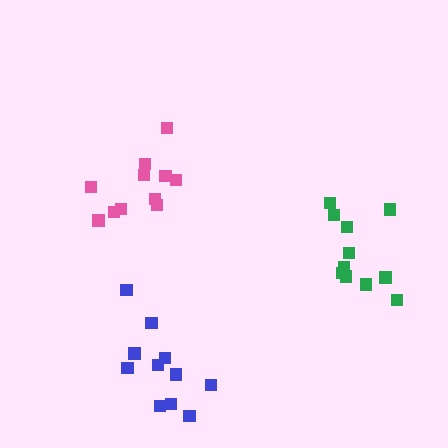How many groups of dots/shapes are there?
There are 3 groups.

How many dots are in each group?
Group 1: 11 dots, Group 2: 11 dots, Group 3: 11 dots (33 total).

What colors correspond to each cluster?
The clusters are colored: pink, green, blue.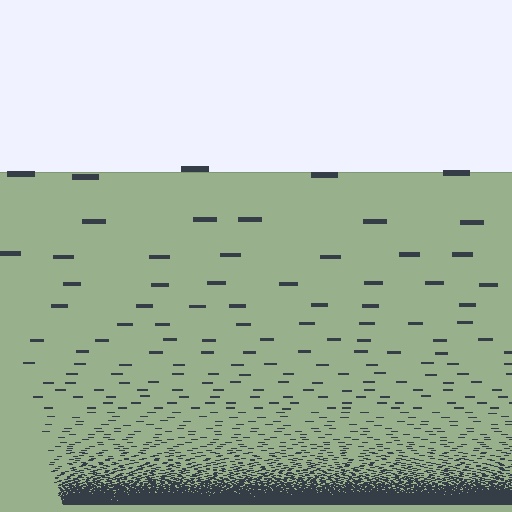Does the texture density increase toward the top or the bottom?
Density increases toward the bottom.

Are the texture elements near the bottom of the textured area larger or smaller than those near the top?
Smaller. The gradient is inverted — elements near the bottom are smaller and denser.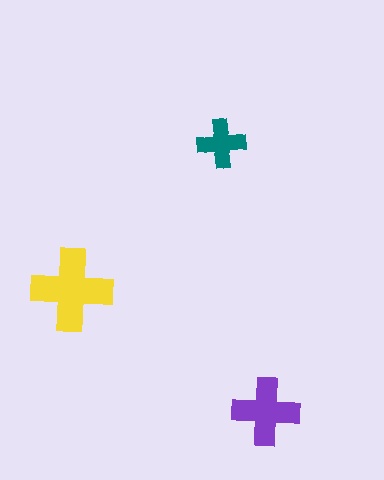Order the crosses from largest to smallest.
the yellow one, the purple one, the teal one.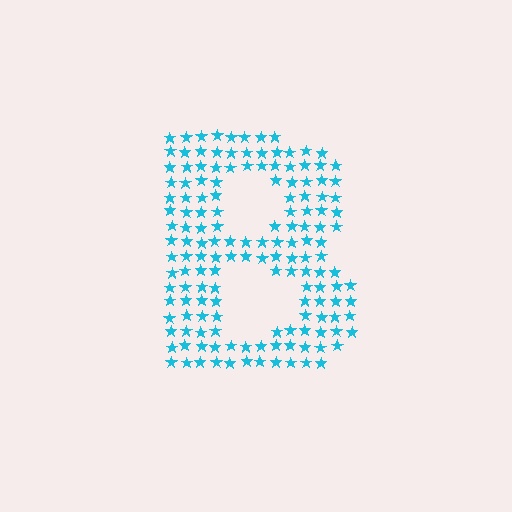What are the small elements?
The small elements are stars.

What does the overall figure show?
The overall figure shows the letter B.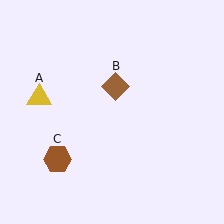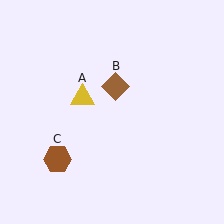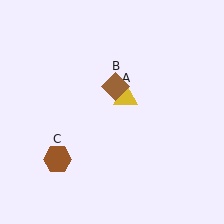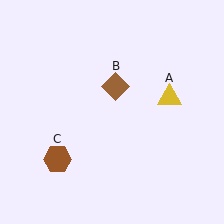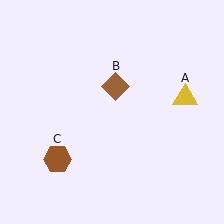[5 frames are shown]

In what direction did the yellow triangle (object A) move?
The yellow triangle (object A) moved right.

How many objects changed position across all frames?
1 object changed position: yellow triangle (object A).